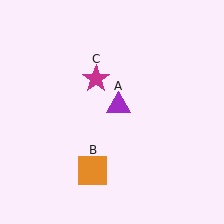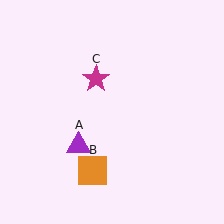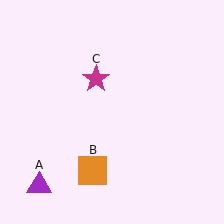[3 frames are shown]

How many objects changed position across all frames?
1 object changed position: purple triangle (object A).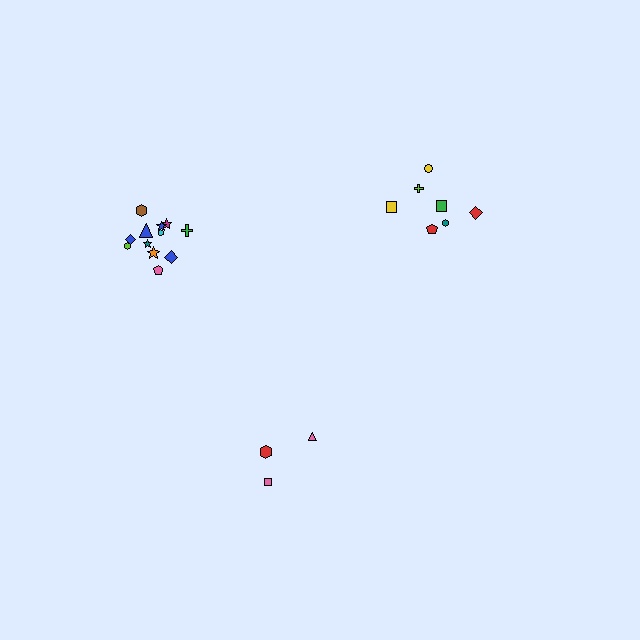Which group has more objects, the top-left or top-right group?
The top-left group.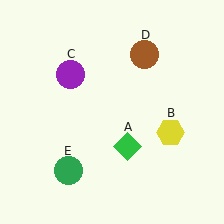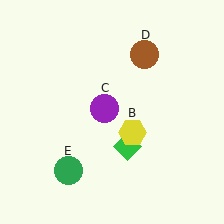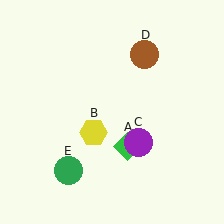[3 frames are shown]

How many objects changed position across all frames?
2 objects changed position: yellow hexagon (object B), purple circle (object C).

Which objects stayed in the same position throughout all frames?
Green diamond (object A) and brown circle (object D) and green circle (object E) remained stationary.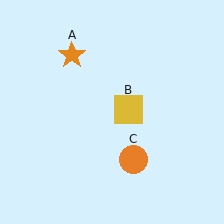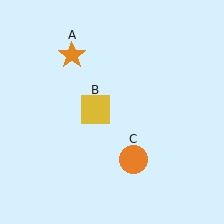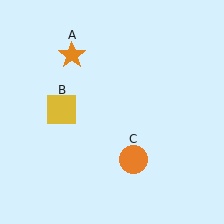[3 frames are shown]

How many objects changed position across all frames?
1 object changed position: yellow square (object B).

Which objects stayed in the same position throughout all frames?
Orange star (object A) and orange circle (object C) remained stationary.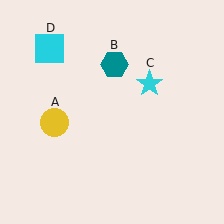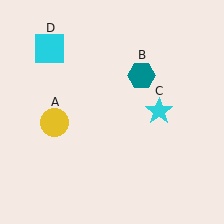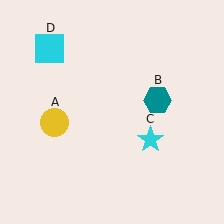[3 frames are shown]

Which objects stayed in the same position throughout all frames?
Yellow circle (object A) and cyan square (object D) remained stationary.